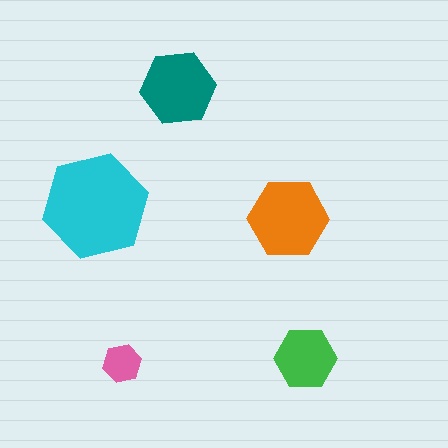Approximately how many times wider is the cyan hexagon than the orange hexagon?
About 1.5 times wider.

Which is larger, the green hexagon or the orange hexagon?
The orange one.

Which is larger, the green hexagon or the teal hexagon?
The teal one.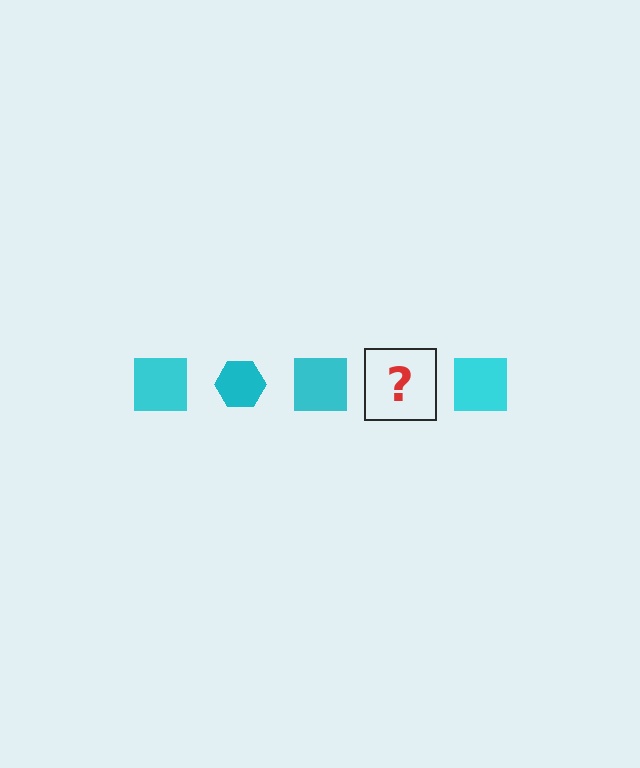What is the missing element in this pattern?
The missing element is a cyan hexagon.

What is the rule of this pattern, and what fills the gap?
The rule is that the pattern cycles through square, hexagon shapes in cyan. The gap should be filled with a cyan hexagon.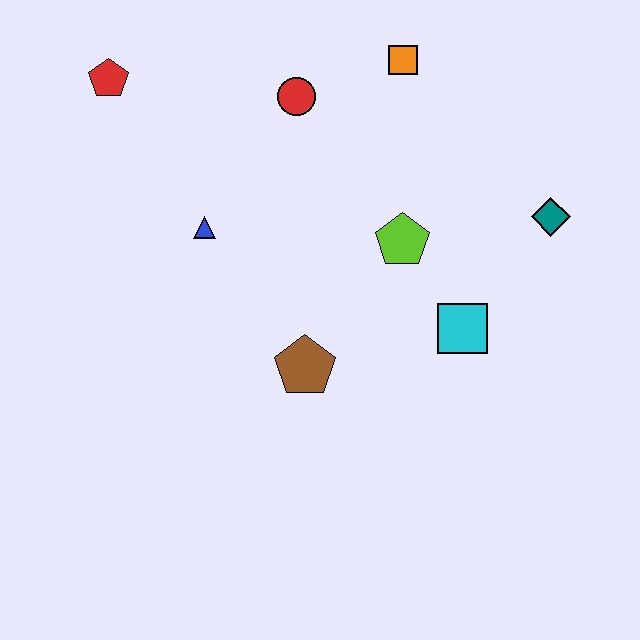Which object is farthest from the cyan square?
The red pentagon is farthest from the cyan square.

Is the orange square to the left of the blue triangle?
No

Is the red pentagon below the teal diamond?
No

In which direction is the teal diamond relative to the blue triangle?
The teal diamond is to the right of the blue triangle.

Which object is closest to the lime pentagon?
The cyan square is closest to the lime pentagon.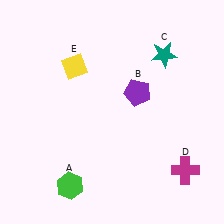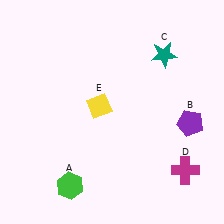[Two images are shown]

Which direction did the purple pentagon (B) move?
The purple pentagon (B) moved right.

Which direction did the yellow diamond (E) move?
The yellow diamond (E) moved down.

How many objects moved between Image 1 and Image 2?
2 objects moved between the two images.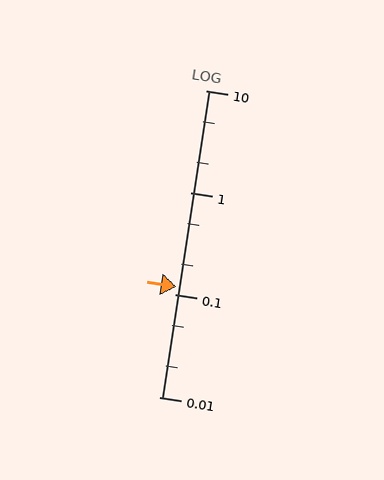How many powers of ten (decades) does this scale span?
The scale spans 3 decades, from 0.01 to 10.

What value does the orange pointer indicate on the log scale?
The pointer indicates approximately 0.12.